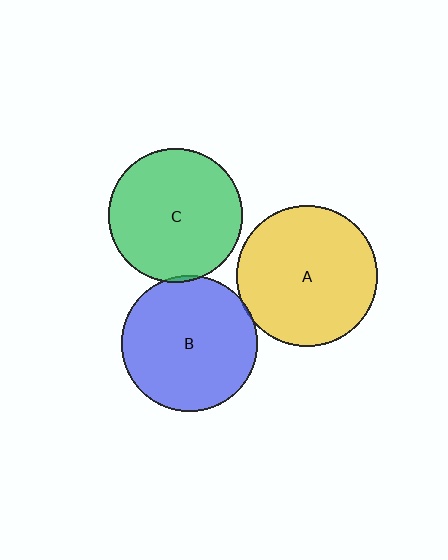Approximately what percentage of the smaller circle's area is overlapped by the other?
Approximately 5%.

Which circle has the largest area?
Circle A (yellow).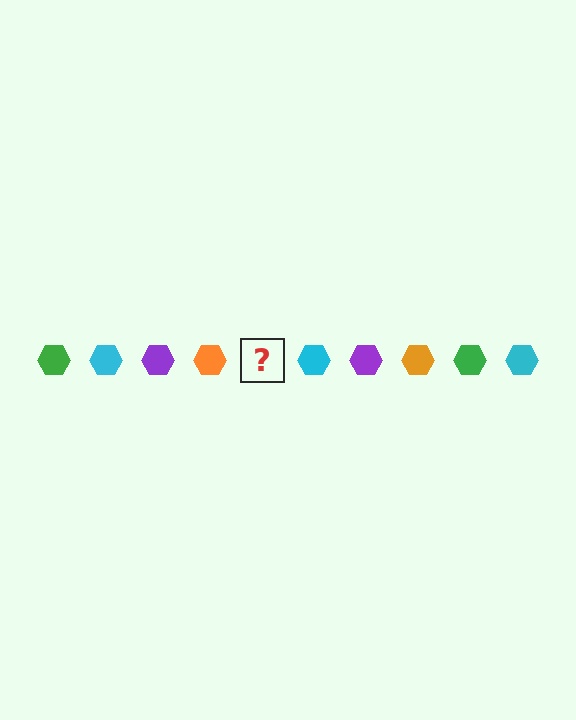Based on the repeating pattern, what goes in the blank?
The blank should be a green hexagon.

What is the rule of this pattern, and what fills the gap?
The rule is that the pattern cycles through green, cyan, purple, orange hexagons. The gap should be filled with a green hexagon.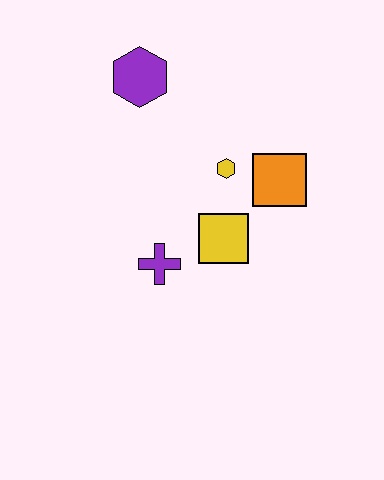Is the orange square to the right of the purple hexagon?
Yes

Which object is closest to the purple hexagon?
The yellow hexagon is closest to the purple hexagon.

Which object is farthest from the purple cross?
The purple hexagon is farthest from the purple cross.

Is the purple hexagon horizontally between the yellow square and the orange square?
No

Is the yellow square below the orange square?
Yes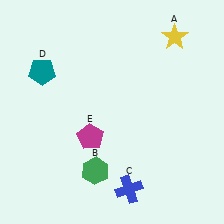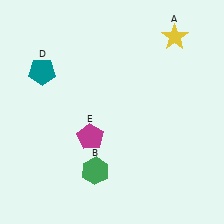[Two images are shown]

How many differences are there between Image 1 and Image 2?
There is 1 difference between the two images.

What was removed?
The blue cross (C) was removed in Image 2.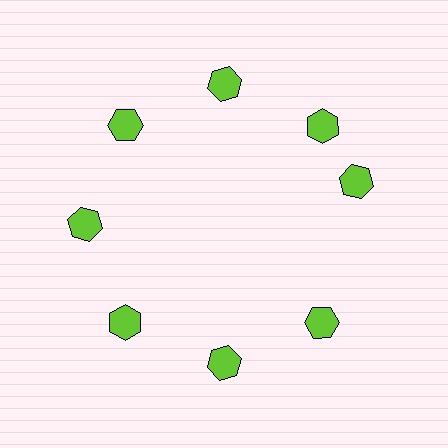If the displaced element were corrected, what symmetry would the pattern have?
It would have 8-fold rotational symmetry — the pattern would map onto itself every 45 degrees.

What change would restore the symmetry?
The symmetry would be restored by rotating it back into even spacing with its neighbors so that all 8 hexagons sit at equal angles and equal distance from the center.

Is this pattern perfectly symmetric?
No. The 8 lime hexagons are arranged in a ring, but one element near the 3 o'clock position is rotated out of alignment along the ring, breaking the 8-fold rotational symmetry.